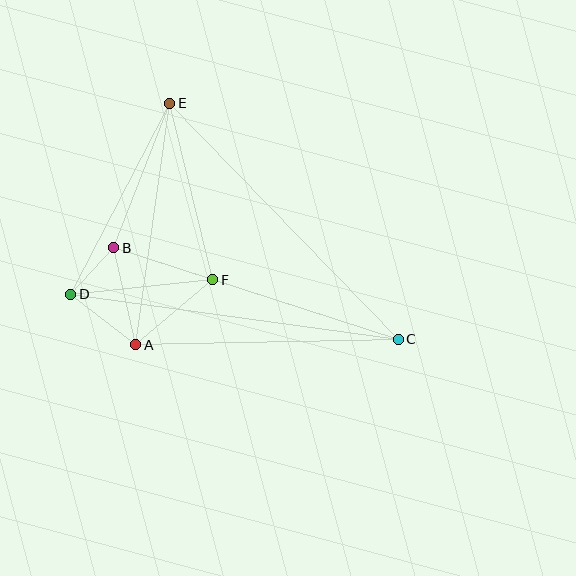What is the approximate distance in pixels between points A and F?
The distance between A and F is approximately 101 pixels.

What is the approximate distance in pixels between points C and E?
The distance between C and E is approximately 328 pixels.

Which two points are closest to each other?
Points B and D are closest to each other.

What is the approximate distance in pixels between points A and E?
The distance between A and E is approximately 244 pixels.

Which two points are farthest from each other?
Points C and D are farthest from each other.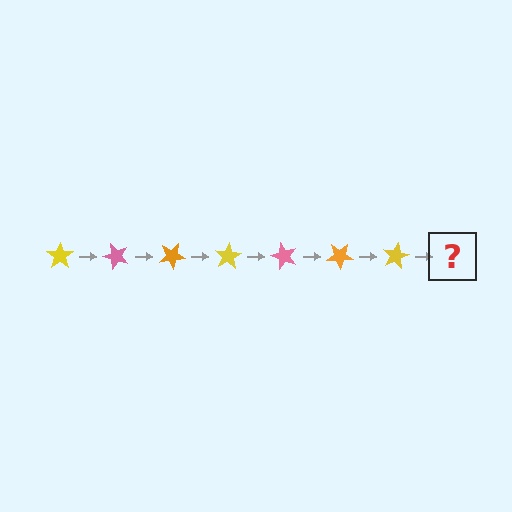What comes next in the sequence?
The next element should be a pink star, rotated 350 degrees from the start.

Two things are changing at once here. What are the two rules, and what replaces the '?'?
The two rules are that it rotates 50 degrees each step and the color cycles through yellow, pink, and orange. The '?' should be a pink star, rotated 350 degrees from the start.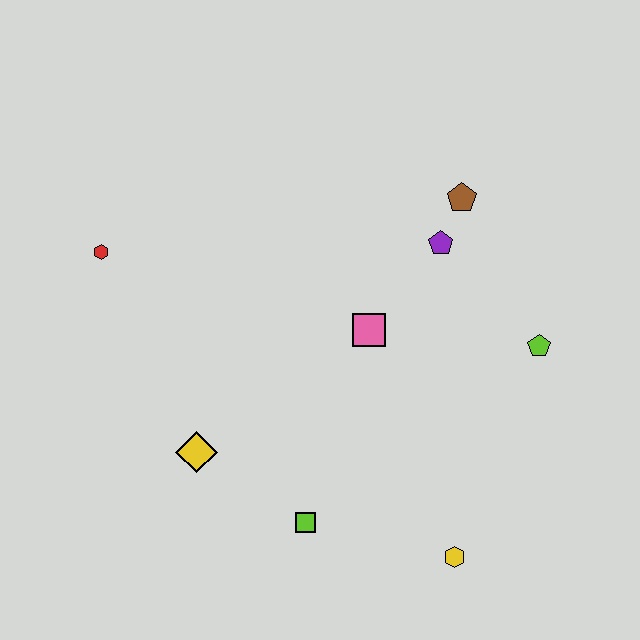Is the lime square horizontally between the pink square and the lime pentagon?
No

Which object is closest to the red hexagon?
The yellow diamond is closest to the red hexagon.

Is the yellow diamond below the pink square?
Yes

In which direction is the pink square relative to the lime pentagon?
The pink square is to the left of the lime pentagon.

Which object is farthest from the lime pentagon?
The red hexagon is farthest from the lime pentagon.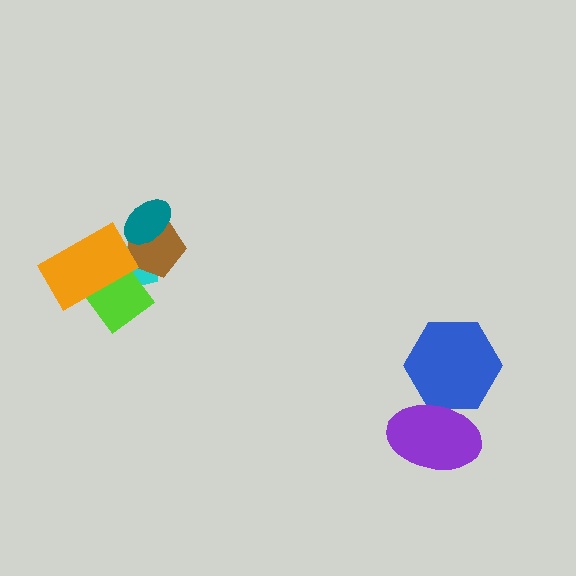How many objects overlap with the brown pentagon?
2 objects overlap with the brown pentagon.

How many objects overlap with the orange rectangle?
2 objects overlap with the orange rectangle.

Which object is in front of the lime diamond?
The orange rectangle is in front of the lime diamond.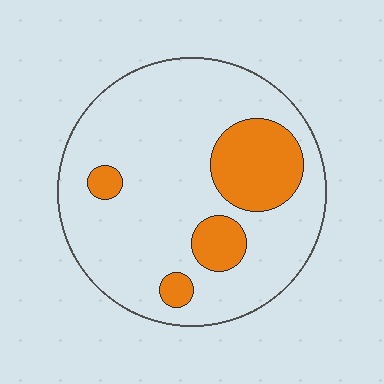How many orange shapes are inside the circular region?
4.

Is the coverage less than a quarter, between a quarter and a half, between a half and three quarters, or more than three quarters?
Less than a quarter.